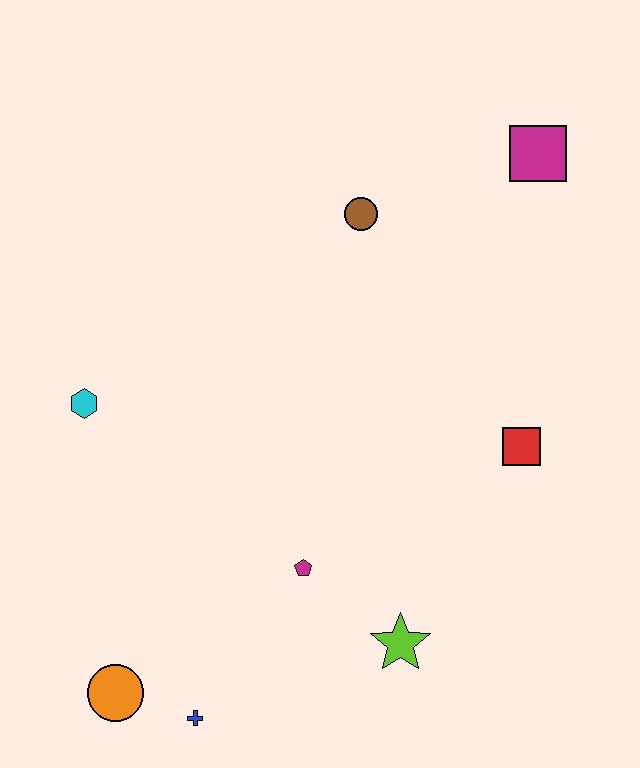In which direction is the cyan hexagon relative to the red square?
The cyan hexagon is to the left of the red square.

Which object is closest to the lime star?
The magenta pentagon is closest to the lime star.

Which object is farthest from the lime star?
The magenta square is farthest from the lime star.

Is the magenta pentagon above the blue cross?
Yes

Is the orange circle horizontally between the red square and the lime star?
No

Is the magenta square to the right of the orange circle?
Yes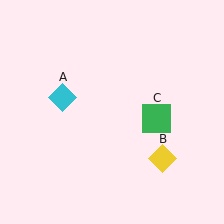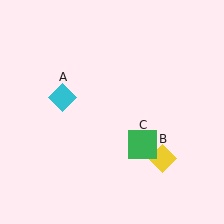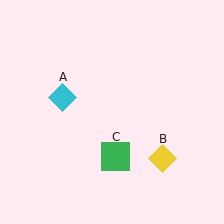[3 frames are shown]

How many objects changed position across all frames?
1 object changed position: green square (object C).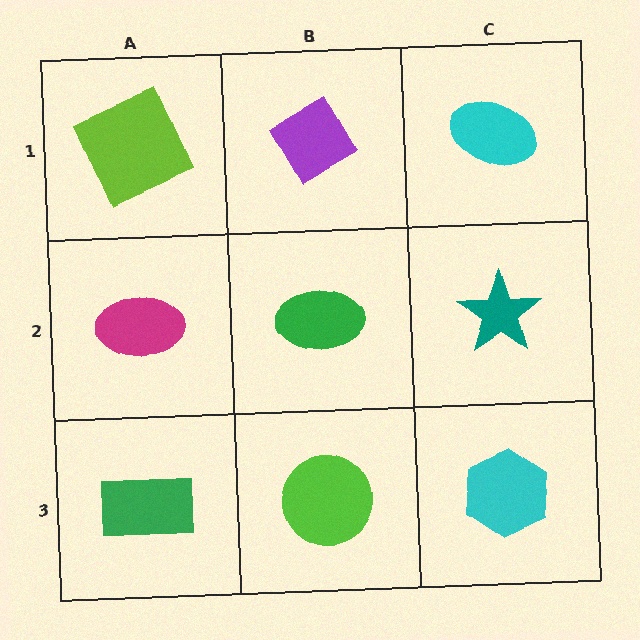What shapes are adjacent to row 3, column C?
A teal star (row 2, column C), a lime circle (row 3, column B).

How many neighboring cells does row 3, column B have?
3.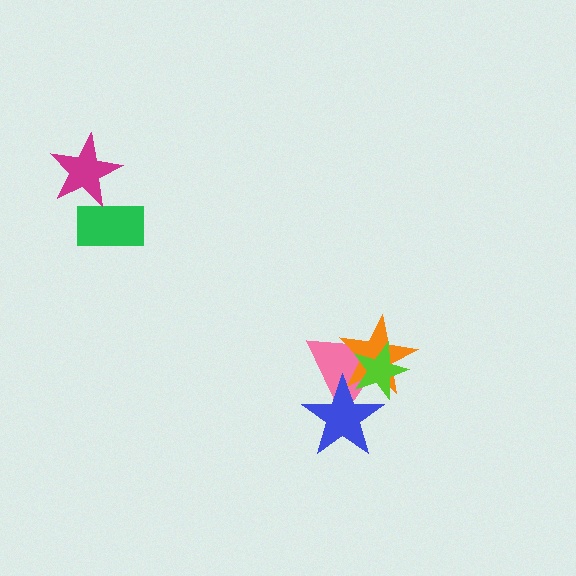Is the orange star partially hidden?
Yes, it is partially covered by another shape.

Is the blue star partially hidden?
Yes, it is partially covered by another shape.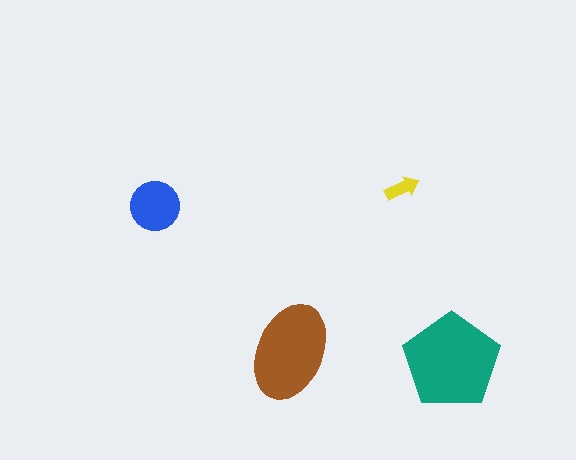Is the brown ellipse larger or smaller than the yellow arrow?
Larger.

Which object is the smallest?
The yellow arrow.